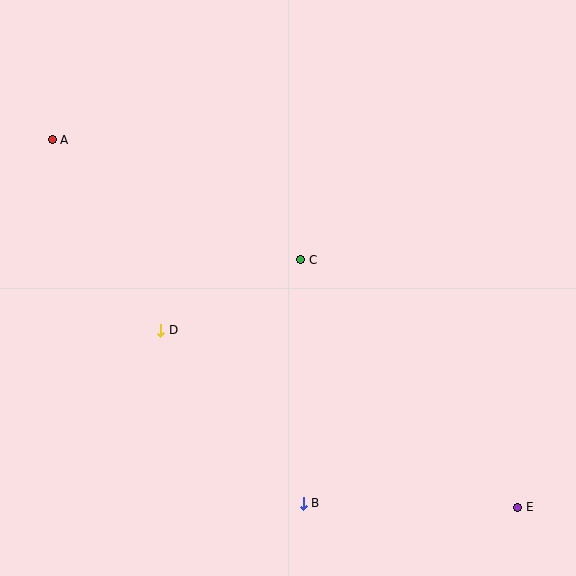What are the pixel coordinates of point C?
Point C is at (301, 260).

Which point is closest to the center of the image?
Point C at (301, 260) is closest to the center.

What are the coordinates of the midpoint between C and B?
The midpoint between C and B is at (302, 381).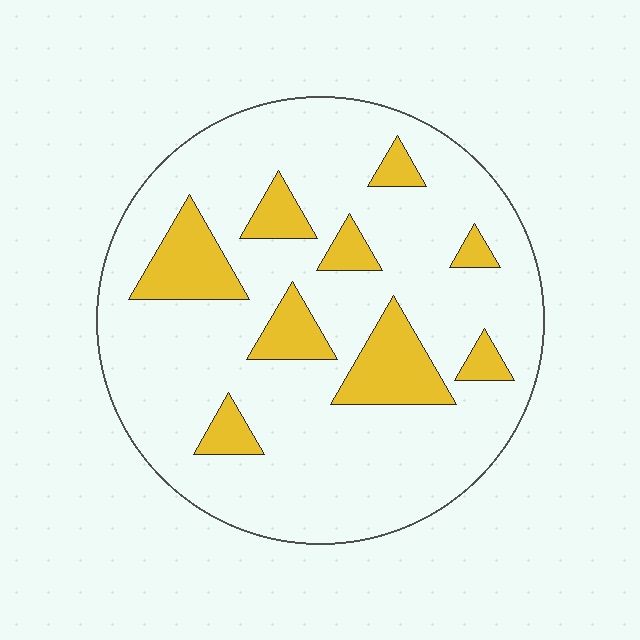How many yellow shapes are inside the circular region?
9.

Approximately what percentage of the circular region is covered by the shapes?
Approximately 20%.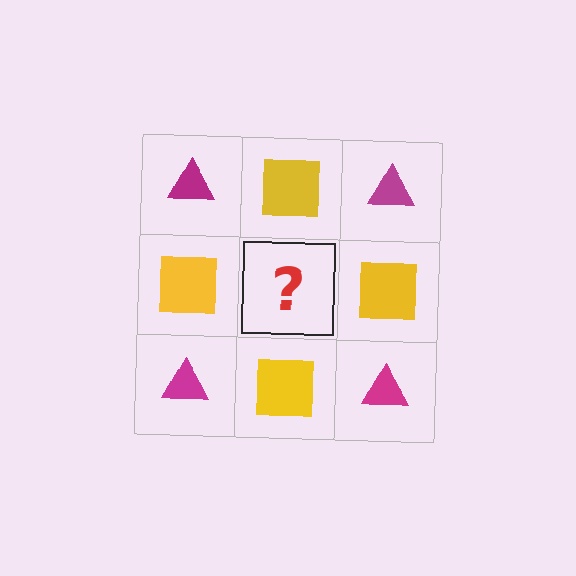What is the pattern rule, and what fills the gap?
The rule is that it alternates magenta triangle and yellow square in a checkerboard pattern. The gap should be filled with a magenta triangle.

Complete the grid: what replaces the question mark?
The question mark should be replaced with a magenta triangle.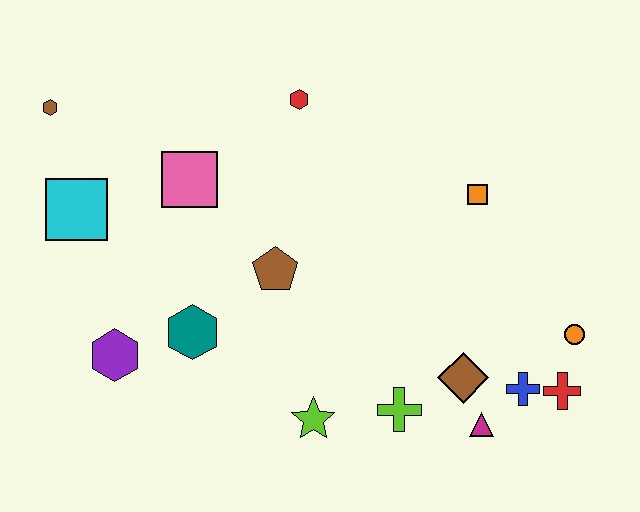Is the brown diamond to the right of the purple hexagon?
Yes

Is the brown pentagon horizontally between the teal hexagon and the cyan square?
No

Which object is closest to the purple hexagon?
The teal hexagon is closest to the purple hexagon.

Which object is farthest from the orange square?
The brown hexagon is farthest from the orange square.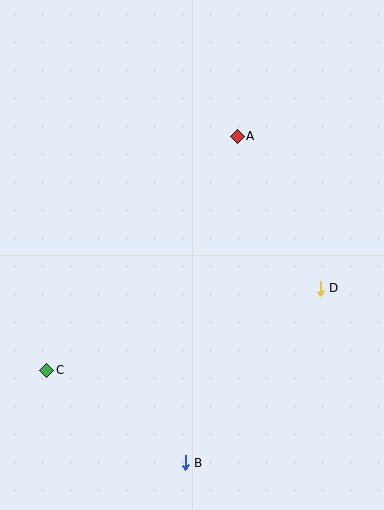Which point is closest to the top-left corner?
Point A is closest to the top-left corner.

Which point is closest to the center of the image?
Point A at (237, 136) is closest to the center.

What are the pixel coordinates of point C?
Point C is at (47, 370).